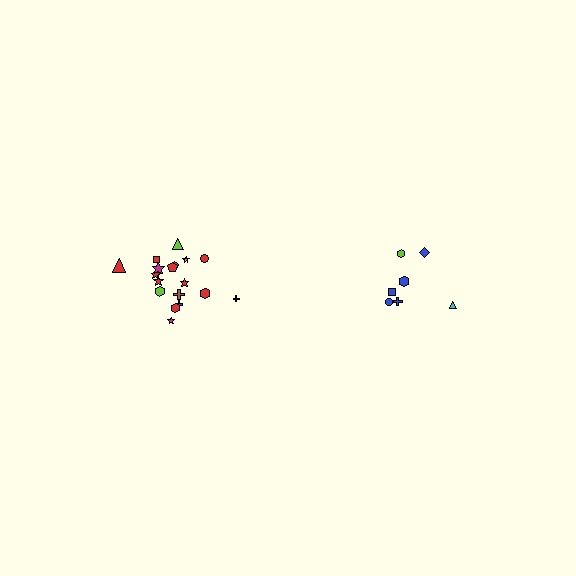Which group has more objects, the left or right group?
The left group.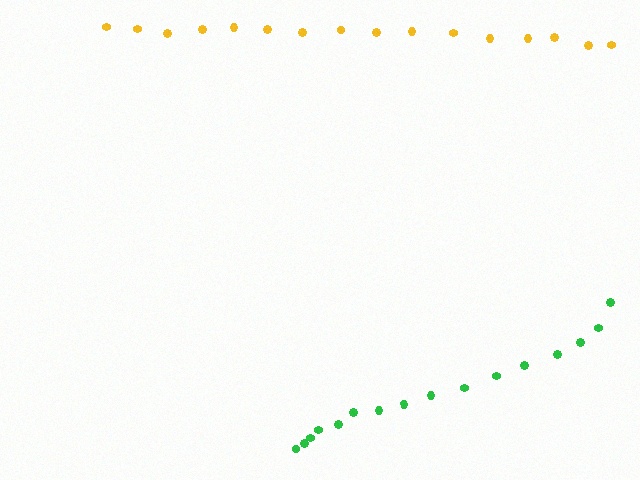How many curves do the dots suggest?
There are 2 distinct paths.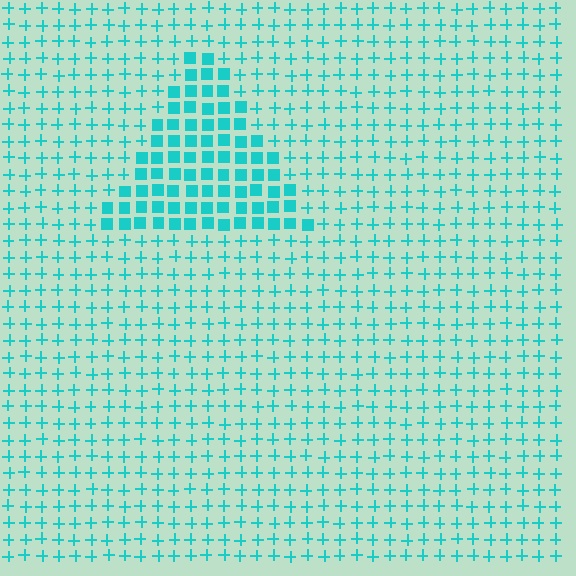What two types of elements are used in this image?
The image uses squares inside the triangle region and plus signs outside it.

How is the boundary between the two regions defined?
The boundary is defined by a change in element shape: squares inside vs. plus signs outside. All elements share the same color and spacing.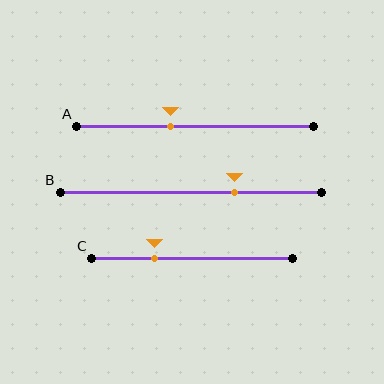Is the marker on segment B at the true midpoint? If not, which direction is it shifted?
No, the marker on segment B is shifted to the right by about 17% of the segment length.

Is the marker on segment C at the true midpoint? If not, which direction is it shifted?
No, the marker on segment C is shifted to the left by about 19% of the segment length.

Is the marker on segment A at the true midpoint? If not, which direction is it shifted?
No, the marker on segment A is shifted to the left by about 10% of the segment length.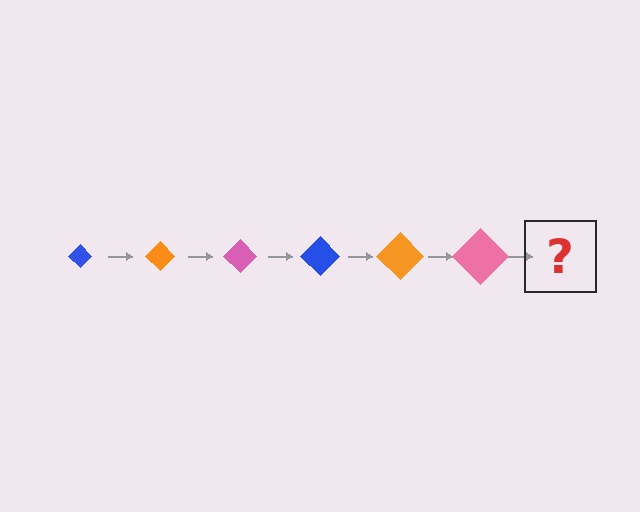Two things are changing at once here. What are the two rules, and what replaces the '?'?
The two rules are that the diamond grows larger each step and the color cycles through blue, orange, and pink. The '?' should be a blue diamond, larger than the previous one.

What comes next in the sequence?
The next element should be a blue diamond, larger than the previous one.